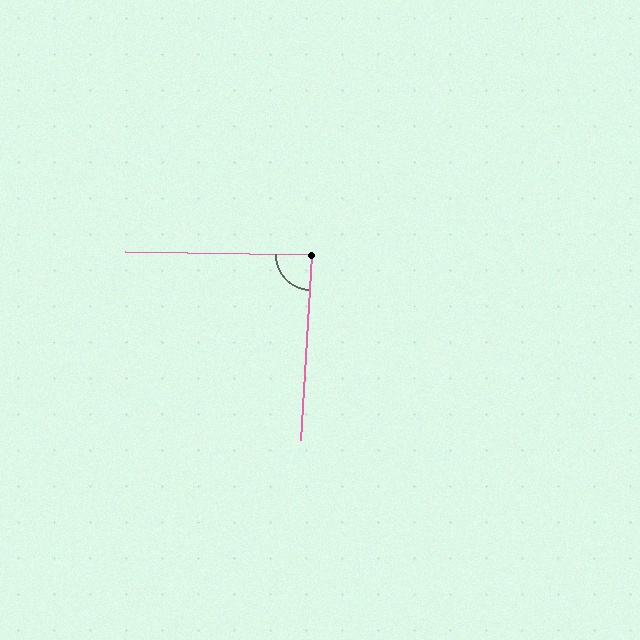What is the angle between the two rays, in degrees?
Approximately 87 degrees.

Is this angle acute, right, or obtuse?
It is approximately a right angle.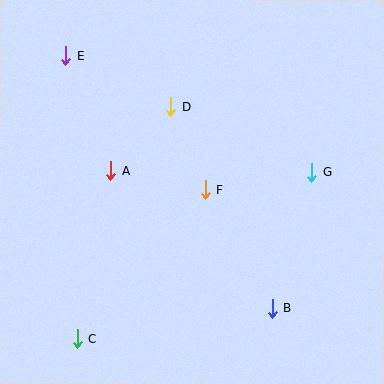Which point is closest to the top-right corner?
Point G is closest to the top-right corner.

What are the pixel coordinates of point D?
Point D is at (170, 107).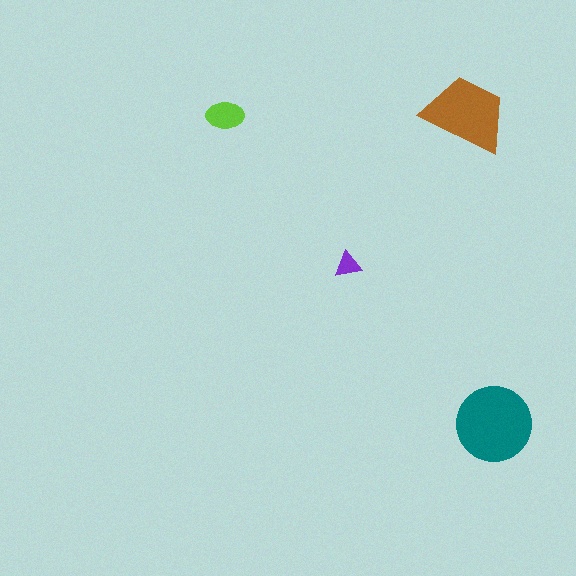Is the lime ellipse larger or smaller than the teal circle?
Smaller.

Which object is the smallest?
The purple triangle.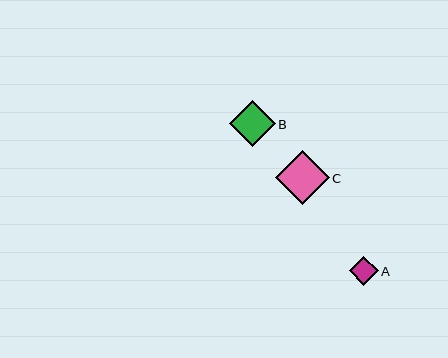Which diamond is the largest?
Diamond C is the largest with a size of approximately 54 pixels.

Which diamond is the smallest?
Diamond A is the smallest with a size of approximately 29 pixels.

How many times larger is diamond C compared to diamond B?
Diamond C is approximately 1.2 times the size of diamond B.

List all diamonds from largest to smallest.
From largest to smallest: C, B, A.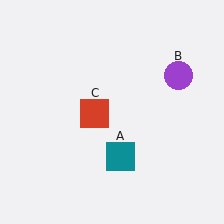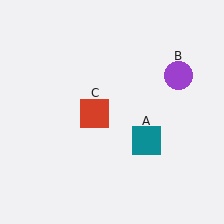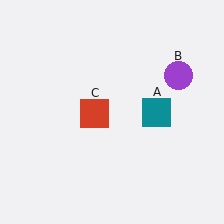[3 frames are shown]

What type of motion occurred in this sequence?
The teal square (object A) rotated counterclockwise around the center of the scene.